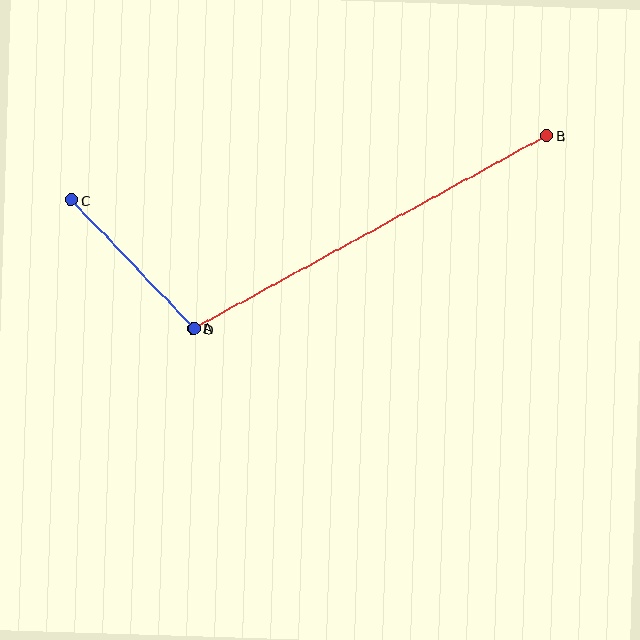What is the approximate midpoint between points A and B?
The midpoint is at approximately (370, 232) pixels.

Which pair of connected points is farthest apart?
Points A and B are farthest apart.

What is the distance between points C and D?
The distance is approximately 178 pixels.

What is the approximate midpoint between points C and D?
The midpoint is at approximately (133, 264) pixels.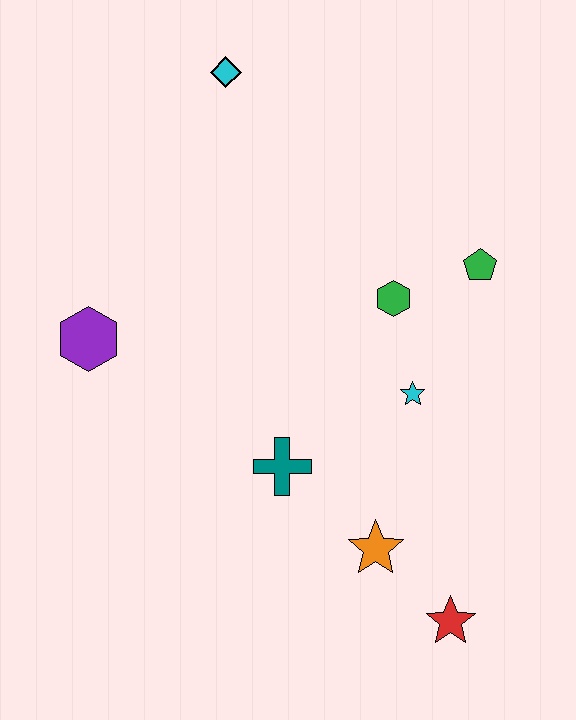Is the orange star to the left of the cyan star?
Yes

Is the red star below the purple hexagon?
Yes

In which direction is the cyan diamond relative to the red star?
The cyan diamond is above the red star.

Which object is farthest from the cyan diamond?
The red star is farthest from the cyan diamond.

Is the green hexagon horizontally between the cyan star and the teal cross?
Yes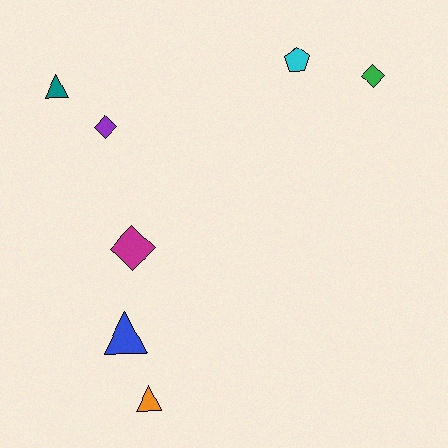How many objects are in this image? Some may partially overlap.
There are 7 objects.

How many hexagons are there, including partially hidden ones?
There are no hexagons.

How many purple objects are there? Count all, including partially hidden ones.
There is 1 purple object.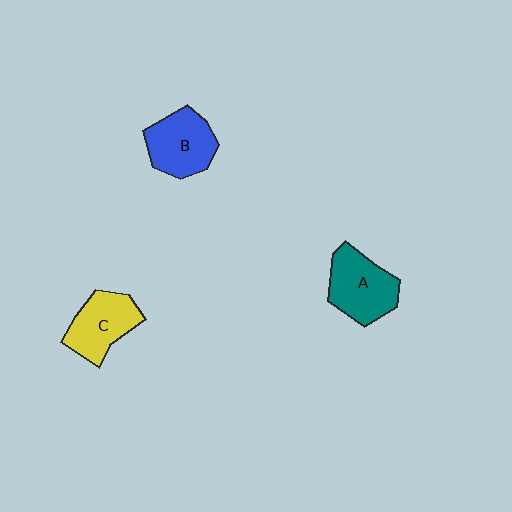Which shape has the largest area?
Shape A (teal).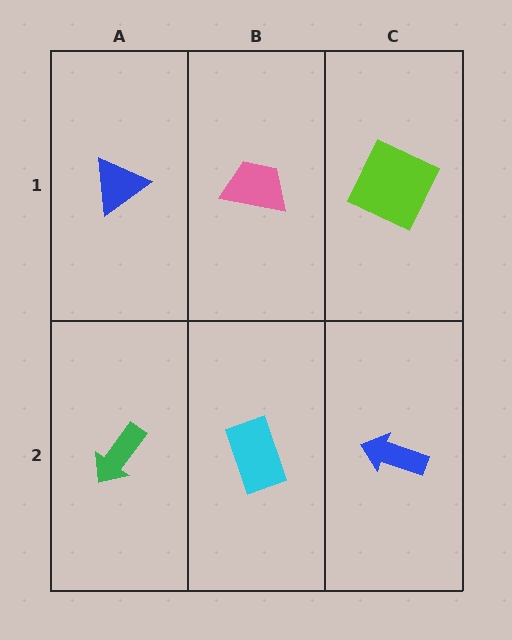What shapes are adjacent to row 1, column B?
A cyan rectangle (row 2, column B), a blue triangle (row 1, column A), a lime square (row 1, column C).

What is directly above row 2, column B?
A pink trapezoid.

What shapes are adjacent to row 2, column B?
A pink trapezoid (row 1, column B), a green arrow (row 2, column A), a blue arrow (row 2, column C).